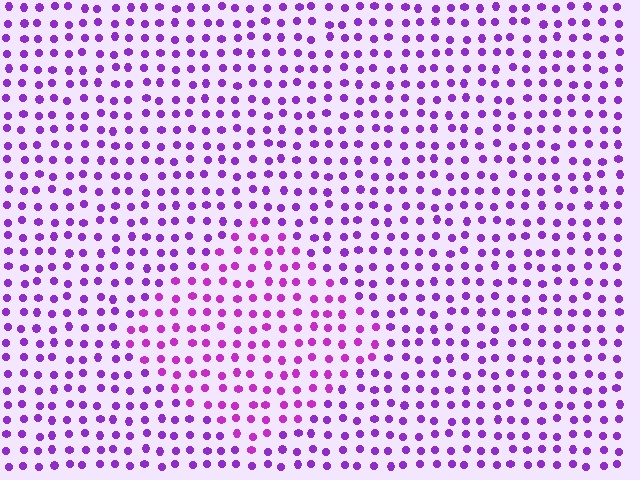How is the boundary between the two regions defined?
The boundary is defined purely by a slight shift in hue (about 22 degrees). Spacing, size, and orientation are identical on both sides.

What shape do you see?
I see a diamond.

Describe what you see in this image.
The image is filled with small purple elements in a uniform arrangement. A diamond-shaped region is visible where the elements are tinted to a slightly different hue, forming a subtle color boundary.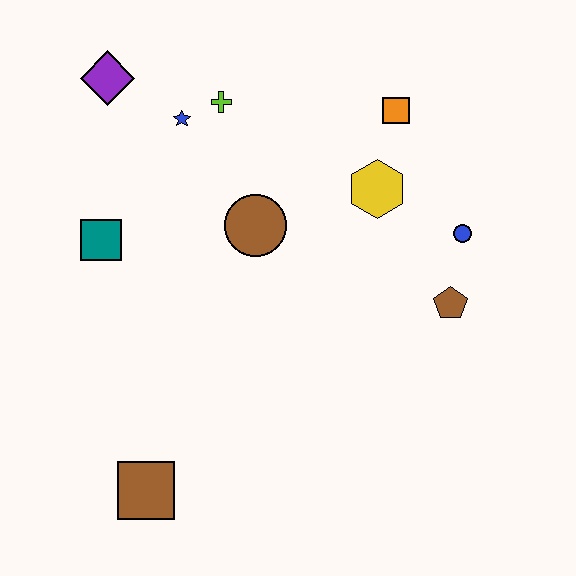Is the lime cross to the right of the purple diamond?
Yes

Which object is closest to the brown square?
The teal square is closest to the brown square.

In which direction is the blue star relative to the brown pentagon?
The blue star is to the left of the brown pentagon.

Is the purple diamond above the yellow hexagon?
Yes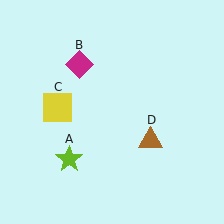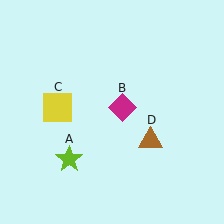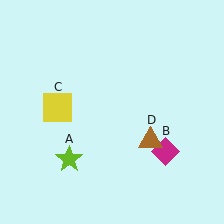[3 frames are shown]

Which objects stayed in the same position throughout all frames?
Lime star (object A) and yellow square (object C) and brown triangle (object D) remained stationary.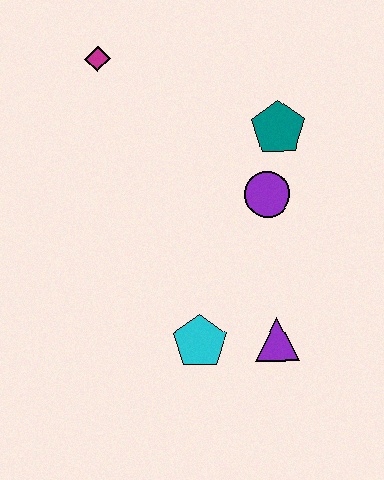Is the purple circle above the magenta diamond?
No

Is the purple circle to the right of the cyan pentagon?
Yes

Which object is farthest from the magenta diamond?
The purple triangle is farthest from the magenta diamond.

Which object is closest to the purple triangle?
The cyan pentagon is closest to the purple triangle.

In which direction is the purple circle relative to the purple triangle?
The purple circle is above the purple triangle.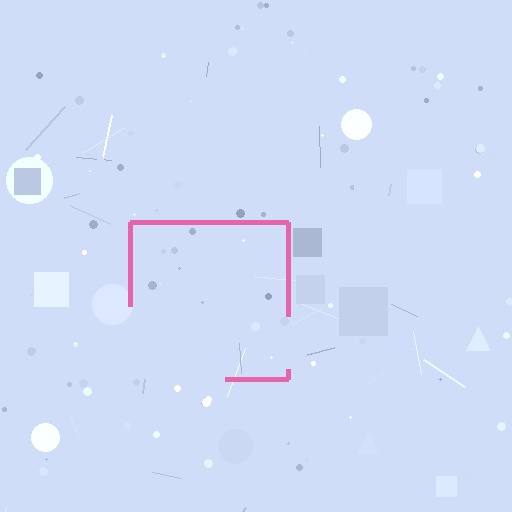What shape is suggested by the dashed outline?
The dashed outline suggests a square.